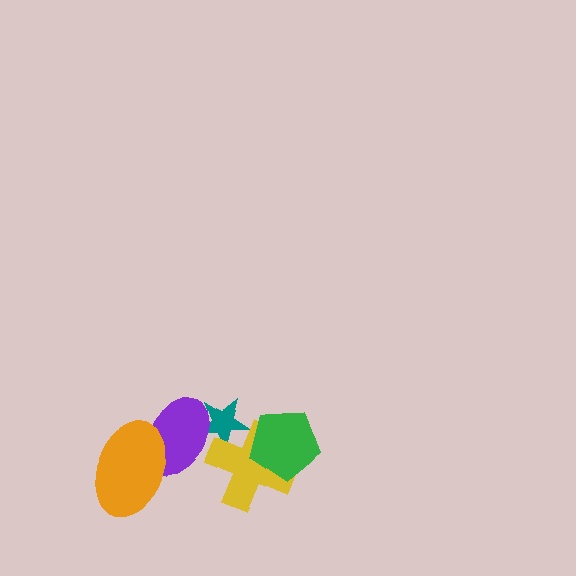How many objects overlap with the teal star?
2 objects overlap with the teal star.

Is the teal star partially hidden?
Yes, it is partially covered by another shape.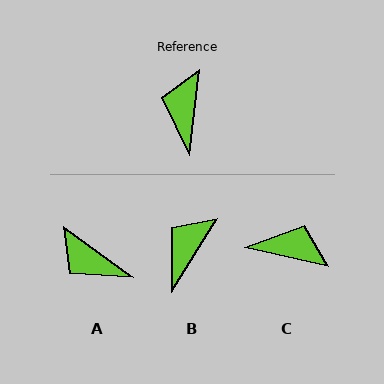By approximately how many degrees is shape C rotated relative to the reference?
Approximately 95 degrees clockwise.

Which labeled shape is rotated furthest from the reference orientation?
C, about 95 degrees away.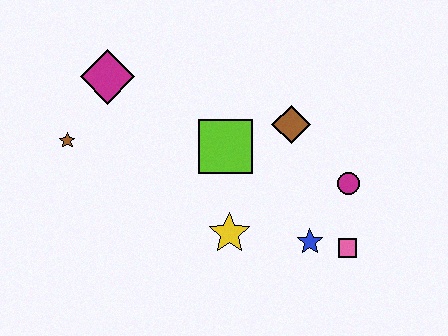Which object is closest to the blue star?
The pink square is closest to the blue star.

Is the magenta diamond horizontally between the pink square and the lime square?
No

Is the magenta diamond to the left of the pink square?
Yes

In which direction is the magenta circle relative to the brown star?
The magenta circle is to the right of the brown star.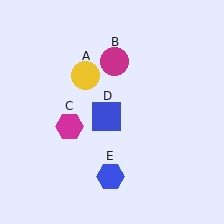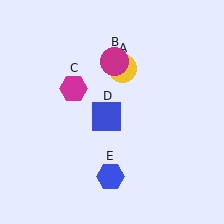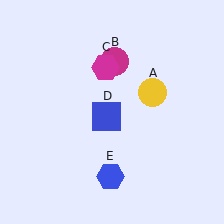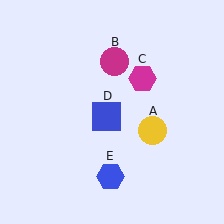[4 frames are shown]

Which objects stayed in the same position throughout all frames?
Magenta circle (object B) and blue square (object D) and blue hexagon (object E) remained stationary.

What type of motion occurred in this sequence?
The yellow circle (object A), magenta hexagon (object C) rotated clockwise around the center of the scene.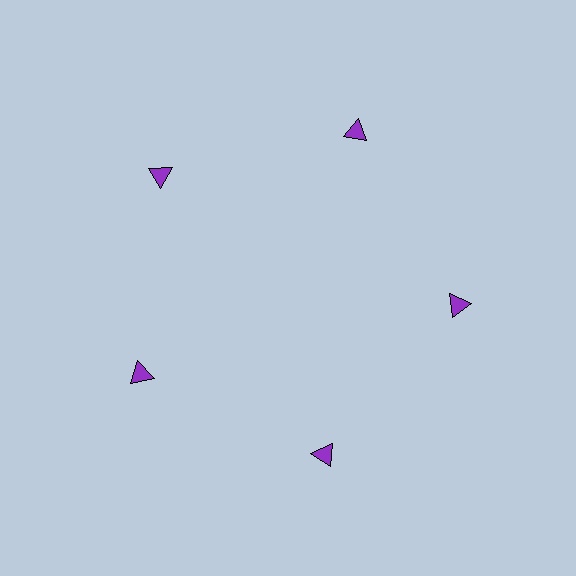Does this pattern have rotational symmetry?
Yes, this pattern has 5-fold rotational symmetry. It looks the same after rotating 72 degrees around the center.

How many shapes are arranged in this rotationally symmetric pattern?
There are 5 shapes, arranged in 5 groups of 1.